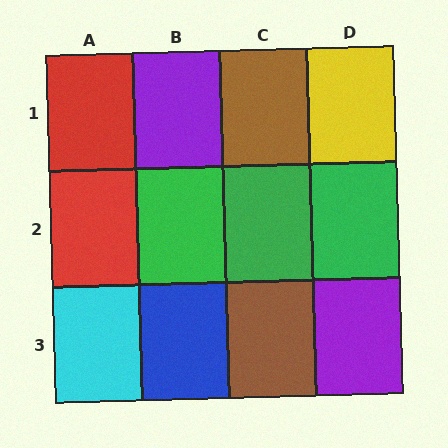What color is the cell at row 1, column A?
Red.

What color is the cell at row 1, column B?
Purple.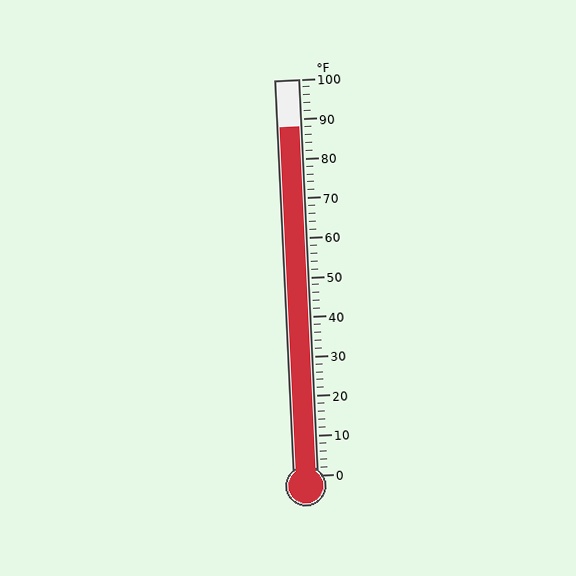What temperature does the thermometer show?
The thermometer shows approximately 88°F.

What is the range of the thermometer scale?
The thermometer scale ranges from 0°F to 100°F.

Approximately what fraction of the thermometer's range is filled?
The thermometer is filled to approximately 90% of its range.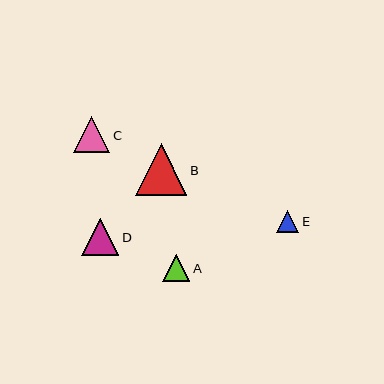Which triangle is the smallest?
Triangle E is the smallest with a size of approximately 22 pixels.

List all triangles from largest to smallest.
From largest to smallest: B, D, C, A, E.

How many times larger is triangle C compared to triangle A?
Triangle C is approximately 1.3 times the size of triangle A.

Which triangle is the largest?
Triangle B is the largest with a size of approximately 52 pixels.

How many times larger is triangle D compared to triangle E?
Triangle D is approximately 1.7 times the size of triangle E.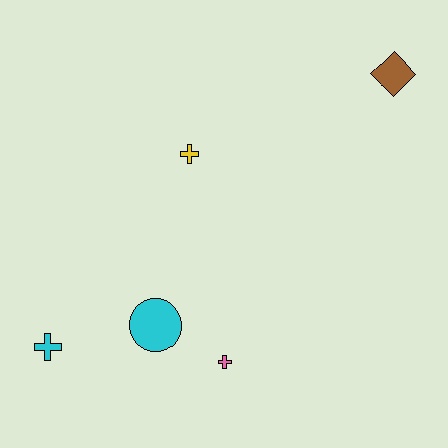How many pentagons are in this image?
There are no pentagons.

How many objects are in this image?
There are 5 objects.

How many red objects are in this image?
There are no red objects.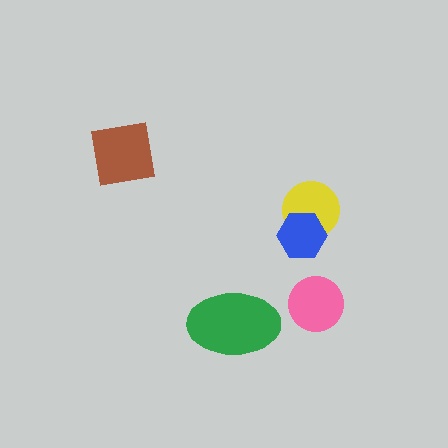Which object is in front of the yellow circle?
The blue hexagon is in front of the yellow circle.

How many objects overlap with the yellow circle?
1 object overlaps with the yellow circle.